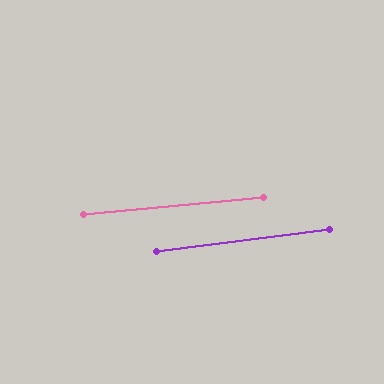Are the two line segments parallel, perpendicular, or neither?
Parallel — their directions differ by only 1.9°.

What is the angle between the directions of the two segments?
Approximately 2 degrees.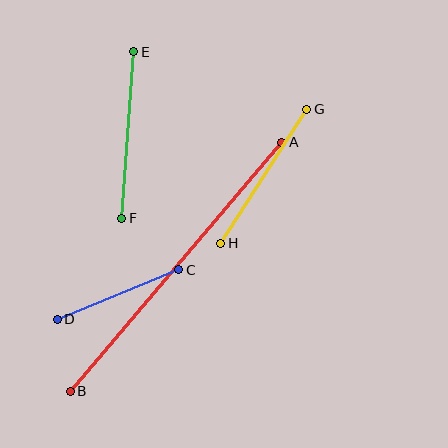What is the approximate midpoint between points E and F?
The midpoint is at approximately (128, 135) pixels.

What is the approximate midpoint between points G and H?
The midpoint is at approximately (264, 176) pixels.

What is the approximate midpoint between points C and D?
The midpoint is at approximately (118, 295) pixels.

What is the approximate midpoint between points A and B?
The midpoint is at approximately (176, 267) pixels.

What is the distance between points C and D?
The distance is approximately 131 pixels.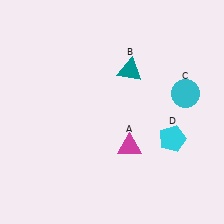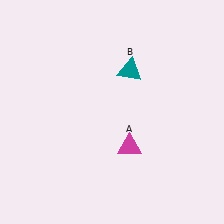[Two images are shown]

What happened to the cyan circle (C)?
The cyan circle (C) was removed in Image 2. It was in the top-right area of Image 1.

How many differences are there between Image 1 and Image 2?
There are 2 differences between the two images.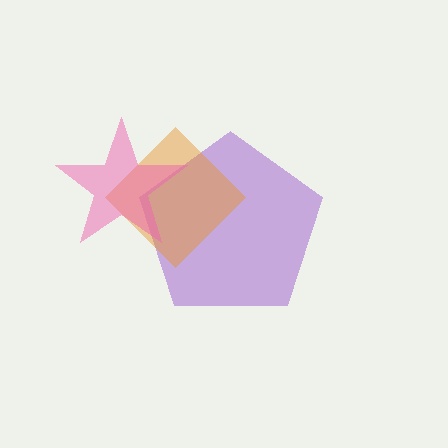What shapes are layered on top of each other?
The layered shapes are: a purple pentagon, an orange diamond, a pink star.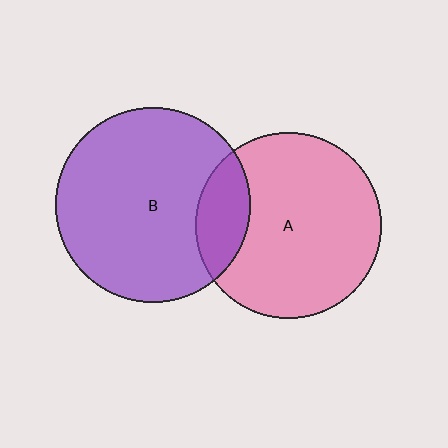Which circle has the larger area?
Circle B (purple).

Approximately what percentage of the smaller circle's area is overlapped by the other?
Approximately 20%.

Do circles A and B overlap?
Yes.